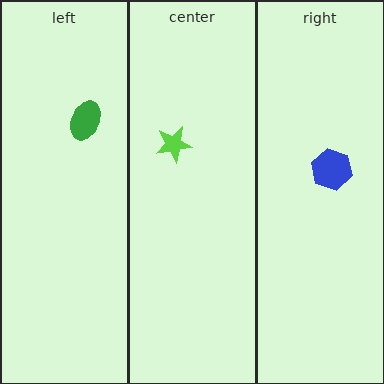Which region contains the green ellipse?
The left region.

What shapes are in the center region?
The lime star.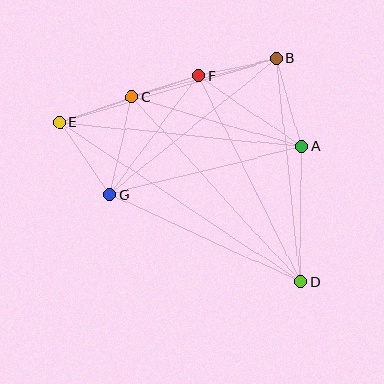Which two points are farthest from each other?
Points D and E are farthest from each other.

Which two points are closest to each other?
Points C and F are closest to each other.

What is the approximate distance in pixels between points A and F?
The distance between A and F is approximately 125 pixels.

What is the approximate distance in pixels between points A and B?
The distance between A and B is approximately 92 pixels.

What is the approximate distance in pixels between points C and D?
The distance between C and D is approximately 250 pixels.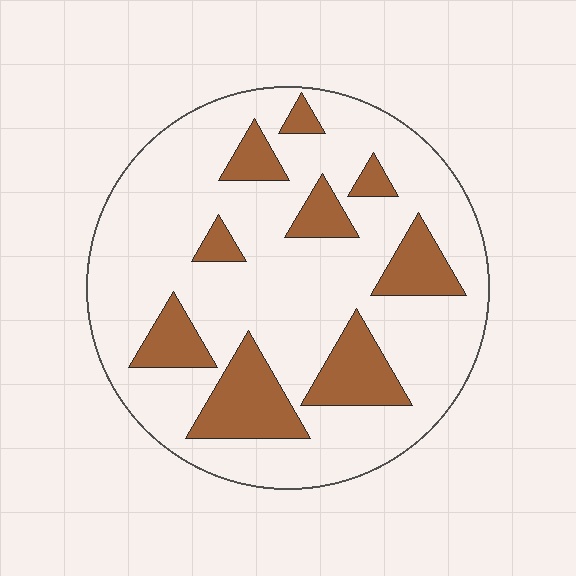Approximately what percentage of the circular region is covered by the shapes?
Approximately 20%.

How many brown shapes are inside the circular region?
9.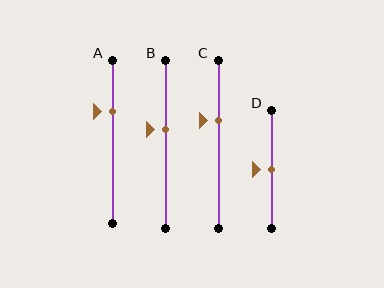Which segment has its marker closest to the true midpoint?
Segment D has its marker closest to the true midpoint.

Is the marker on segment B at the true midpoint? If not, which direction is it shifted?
No, the marker on segment B is shifted upward by about 8% of the segment length.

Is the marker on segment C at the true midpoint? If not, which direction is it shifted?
No, the marker on segment C is shifted upward by about 14% of the segment length.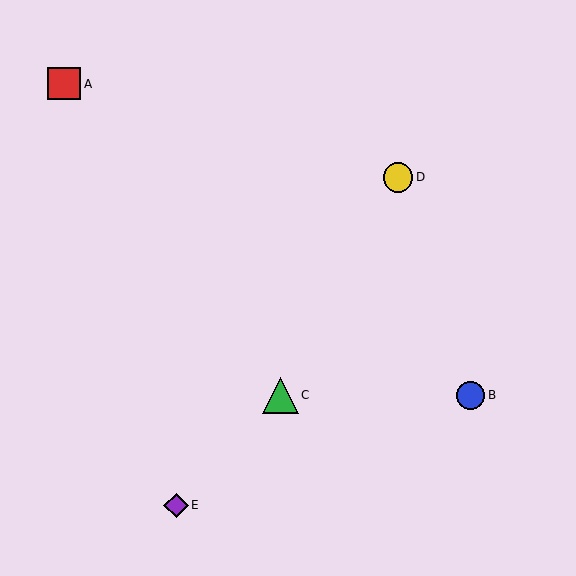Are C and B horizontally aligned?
Yes, both are at y≈395.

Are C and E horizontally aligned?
No, C is at y≈395 and E is at y≈505.